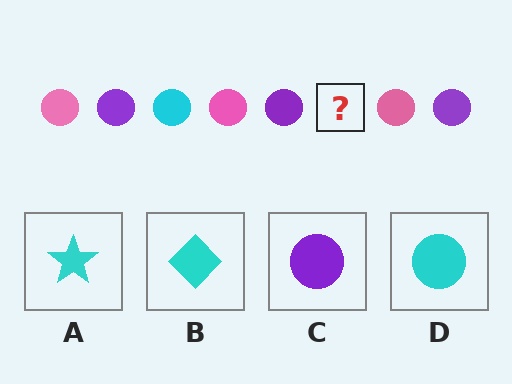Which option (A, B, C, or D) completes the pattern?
D.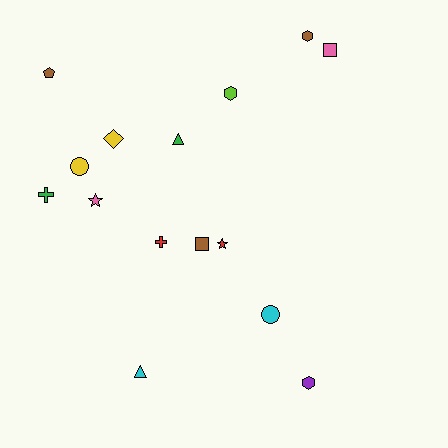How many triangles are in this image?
There are 2 triangles.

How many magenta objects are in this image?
There are no magenta objects.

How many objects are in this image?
There are 15 objects.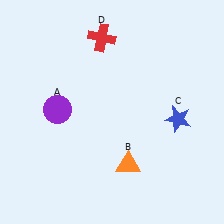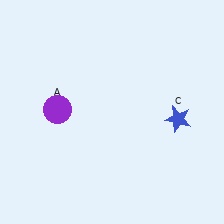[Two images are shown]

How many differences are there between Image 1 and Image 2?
There are 2 differences between the two images.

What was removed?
The red cross (D), the orange triangle (B) were removed in Image 2.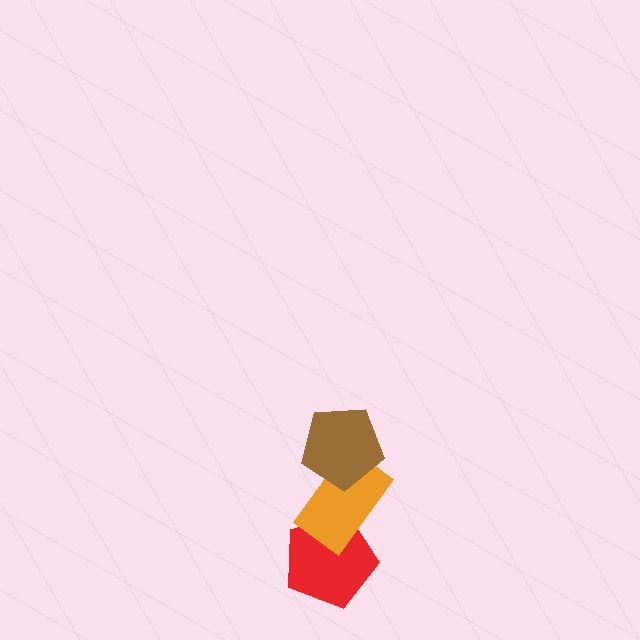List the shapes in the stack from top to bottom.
From top to bottom: the brown pentagon, the orange rectangle, the red pentagon.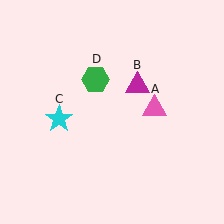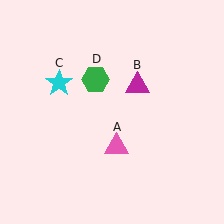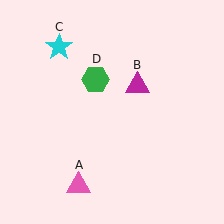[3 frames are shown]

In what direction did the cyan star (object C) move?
The cyan star (object C) moved up.